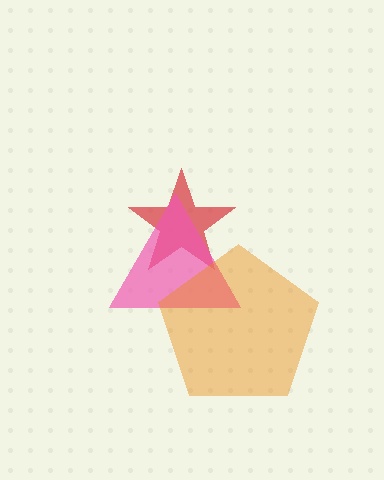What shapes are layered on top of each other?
The layered shapes are: a red star, a pink triangle, an orange pentagon.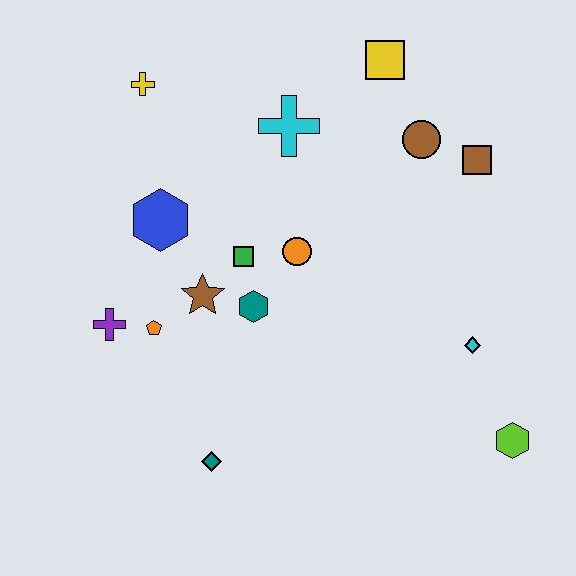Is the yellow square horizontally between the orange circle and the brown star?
No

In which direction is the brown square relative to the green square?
The brown square is to the right of the green square.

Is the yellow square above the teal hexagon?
Yes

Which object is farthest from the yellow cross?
The lime hexagon is farthest from the yellow cross.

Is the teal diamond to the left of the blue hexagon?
No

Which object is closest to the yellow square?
The brown circle is closest to the yellow square.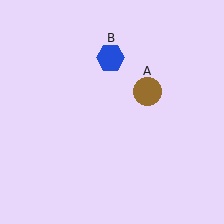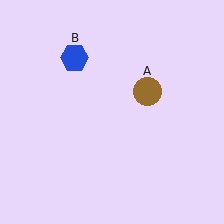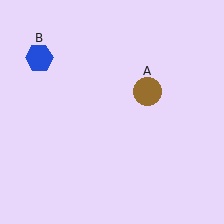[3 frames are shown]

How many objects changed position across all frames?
1 object changed position: blue hexagon (object B).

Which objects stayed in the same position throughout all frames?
Brown circle (object A) remained stationary.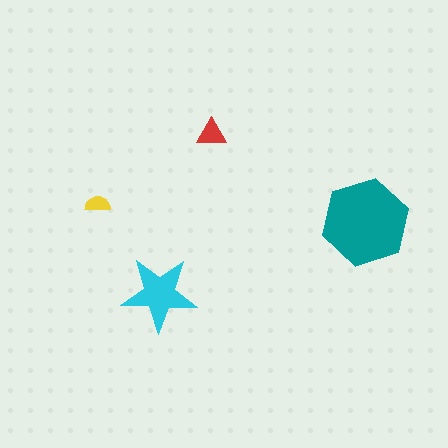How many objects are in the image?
There are 4 objects in the image.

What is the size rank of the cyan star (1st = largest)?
2nd.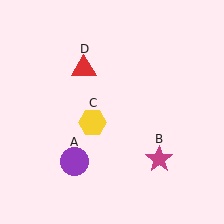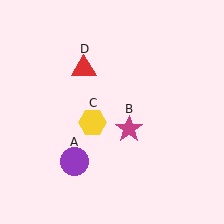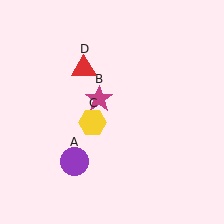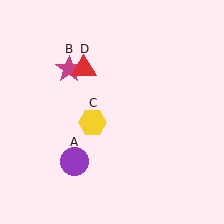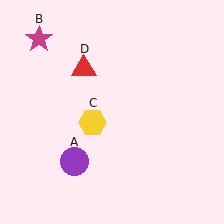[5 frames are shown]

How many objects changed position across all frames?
1 object changed position: magenta star (object B).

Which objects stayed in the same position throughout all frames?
Purple circle (object A) and yellow hexagon (object C) and red triangle (object D) remained stationary.